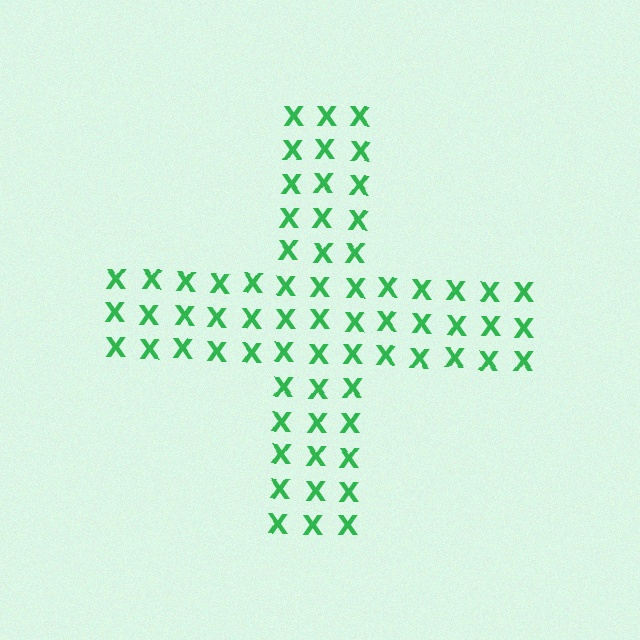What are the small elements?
The small elements are letter X's.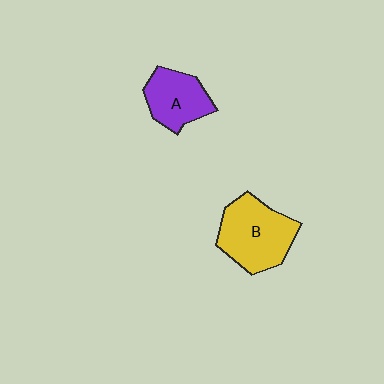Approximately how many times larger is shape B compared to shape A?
Approximately 1.4 times.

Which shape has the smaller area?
Shape A (purple).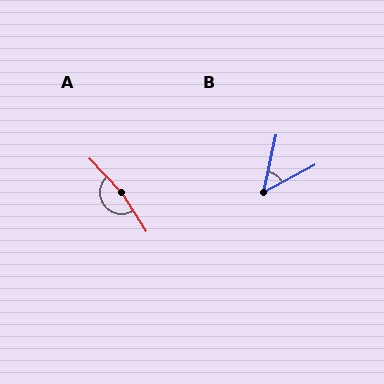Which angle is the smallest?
B, at approximately 50 degrees.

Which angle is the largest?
A, at approximately 169 degrees.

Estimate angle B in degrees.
Approximately 50 degrees.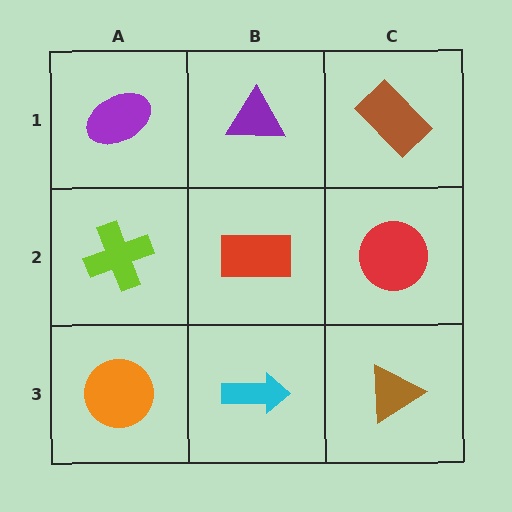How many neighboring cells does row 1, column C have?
2.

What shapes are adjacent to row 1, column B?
A red rectangle (row 2, column B), a purple ellipse (row 1, column A), a brown rectangle (row 1, column C).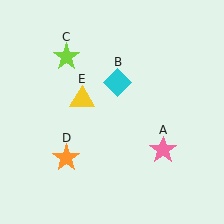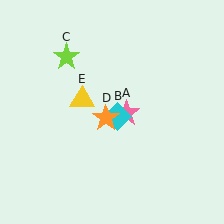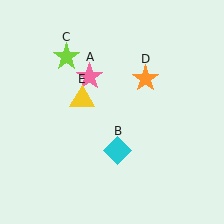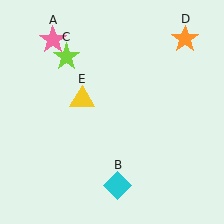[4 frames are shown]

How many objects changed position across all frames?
3 objects changed position: pink star (object A), cyan diamond (object B), orange star (object D).